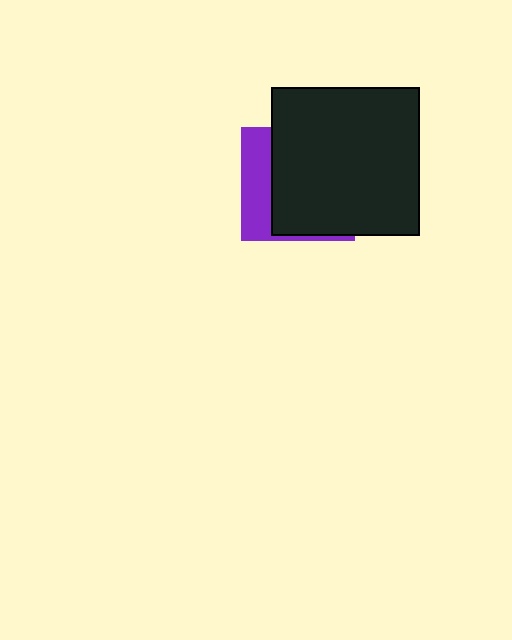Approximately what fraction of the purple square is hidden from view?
Roughly 70% of the purple square is hidden behind the black square.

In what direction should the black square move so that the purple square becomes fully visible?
The black square should move right. That is the shortest direction to clear the overlap and leave the purple square fully visible.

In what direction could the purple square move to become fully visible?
The purple square could move left. That would shift it out from behind the black square entirely.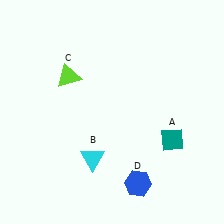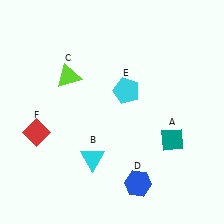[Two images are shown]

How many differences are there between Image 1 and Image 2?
There are 2 differences between the two images.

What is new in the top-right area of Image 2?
A cyan pentagon (E) was added in the top-right area of Image 2.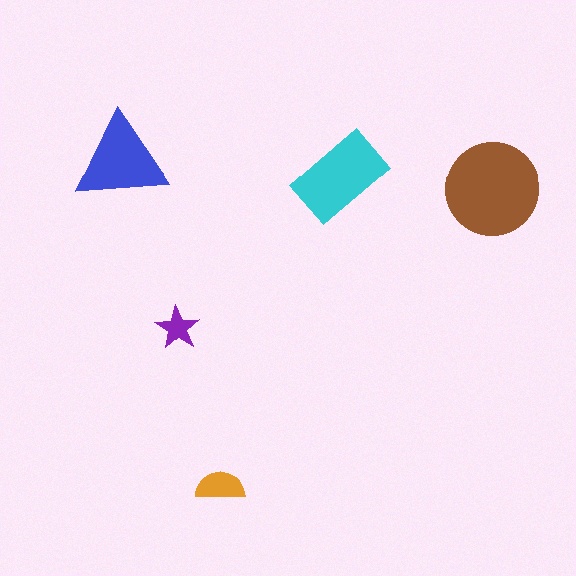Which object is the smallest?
The purple star.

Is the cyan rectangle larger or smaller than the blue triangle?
Larger.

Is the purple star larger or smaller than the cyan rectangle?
Smaller.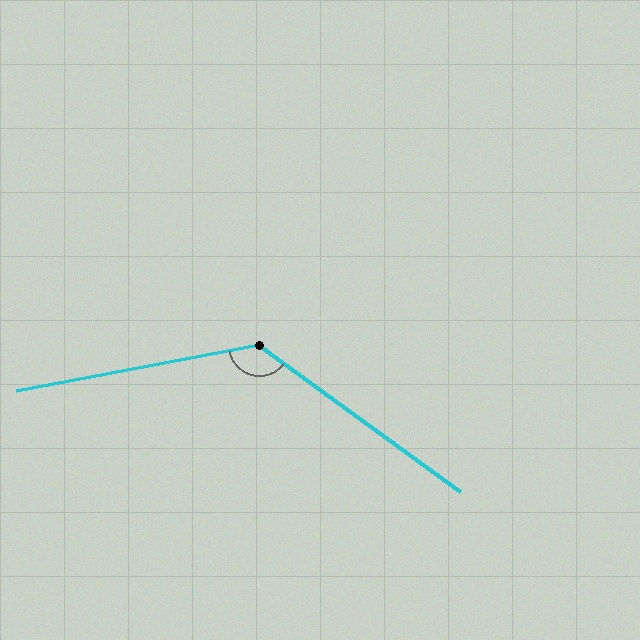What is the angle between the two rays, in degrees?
Approximately 133 degrees.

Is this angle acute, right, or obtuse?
It is obtuse.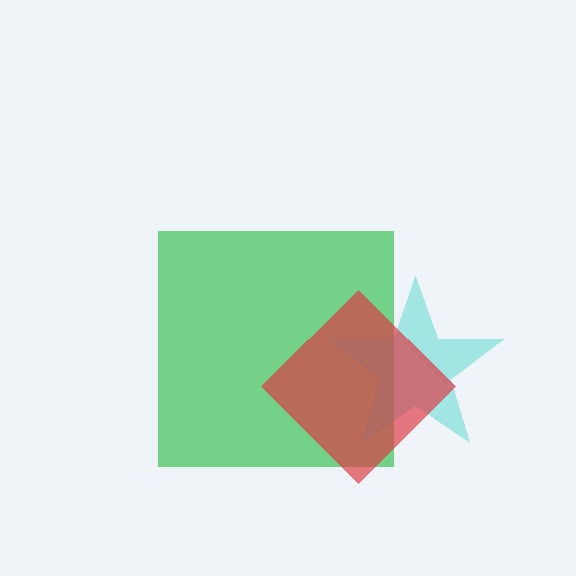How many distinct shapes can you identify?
There are 3 distinct shapes: a green square, a cyan star, a red diamond.